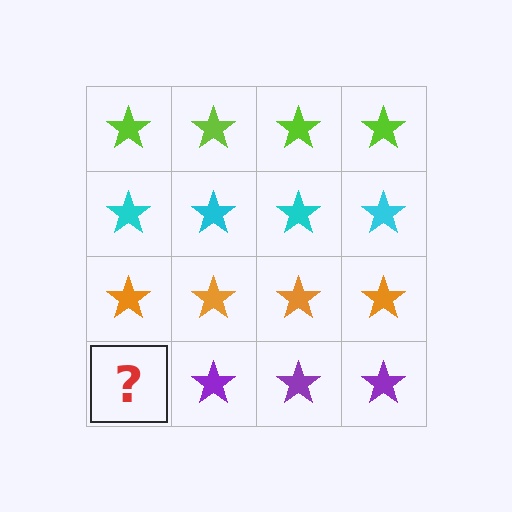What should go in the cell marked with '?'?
The missing cell should contain a purple star.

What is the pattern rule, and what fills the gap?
The rule is that each row has a consistent color. The gap should be filled with a purple star.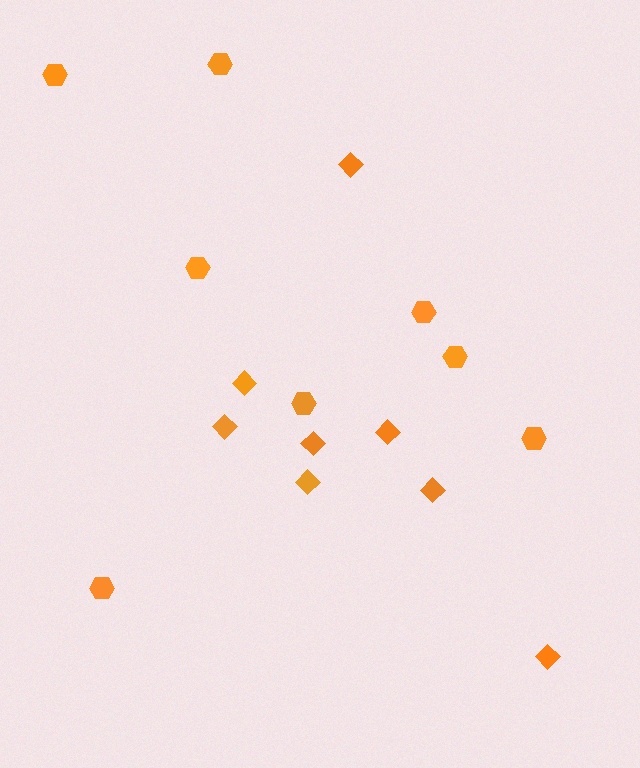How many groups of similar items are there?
There are 2 groups: one group of diamonds (8) and one group of hexagons (8).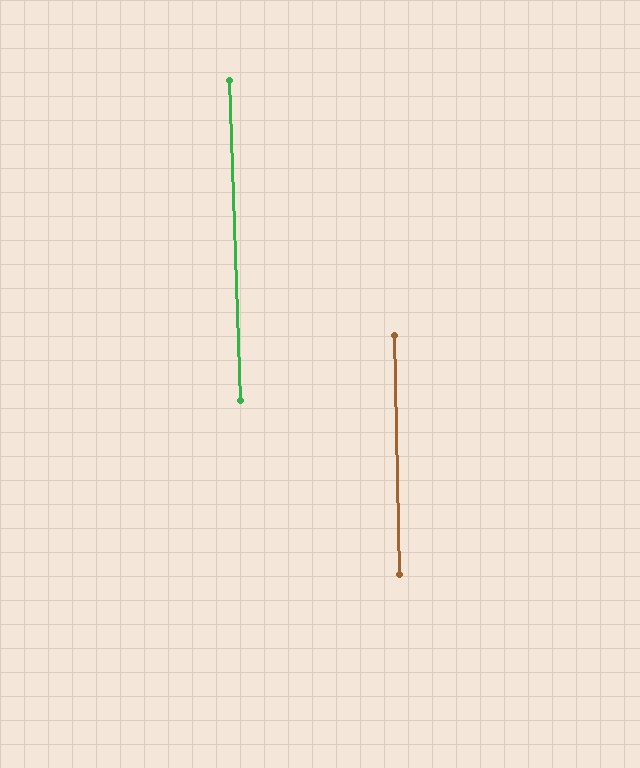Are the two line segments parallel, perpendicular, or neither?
Parallel — their directions differ by only 0.8°.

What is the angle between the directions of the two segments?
Approximately 1 degree.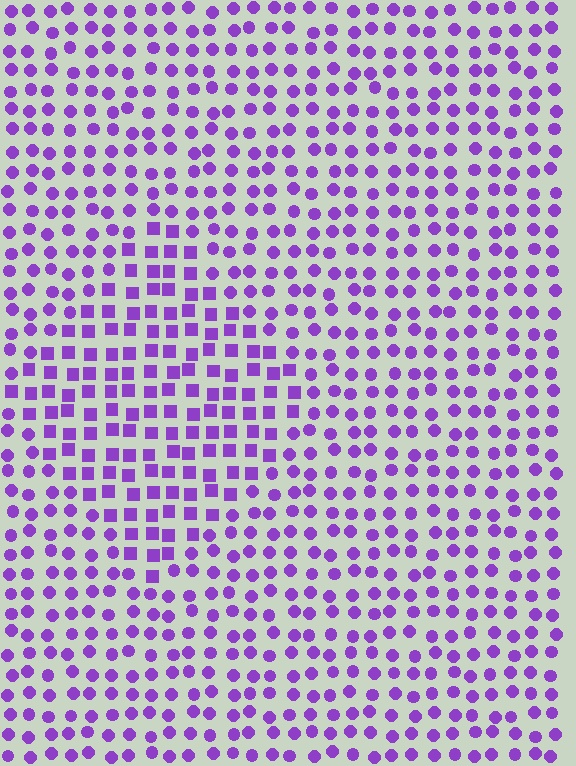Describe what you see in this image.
The image is filled with small purple elements arranged in a uniform grid. A diamond-shaped region contains squares, while the surrounding area contains circles. The boundary is defined purely by the change in element shape.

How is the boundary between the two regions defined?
The boundary is defined by a change in element shape: squares inside vs. circles outside. All elements share the same color and spacing.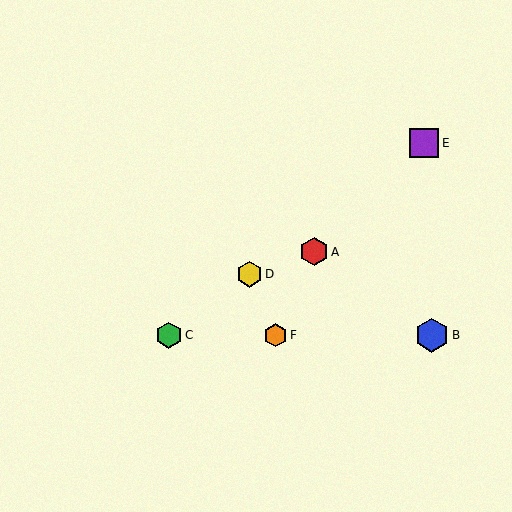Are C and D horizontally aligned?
No, C is at y≈335 and D is at y≈274.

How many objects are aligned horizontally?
3 objects (B, C, F) are aligned horizontally.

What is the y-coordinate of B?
Object B is at y≈335.